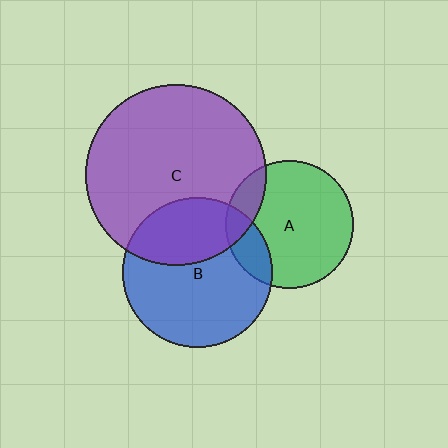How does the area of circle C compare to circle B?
Approximately 1.5 times.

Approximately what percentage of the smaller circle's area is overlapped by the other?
Approximately 15%.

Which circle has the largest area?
Circle C (purple).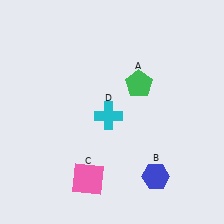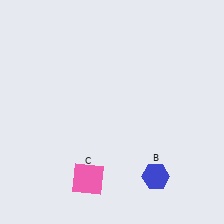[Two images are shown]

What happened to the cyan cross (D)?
The cyan cross (D) was removed in Image 2. It was in the bottom-left area of Image 1.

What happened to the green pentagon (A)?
The green pentagon (A) was removed in Image 2. It was in the top-right area of Image 1.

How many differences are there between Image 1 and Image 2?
There are 2 differences between the two images.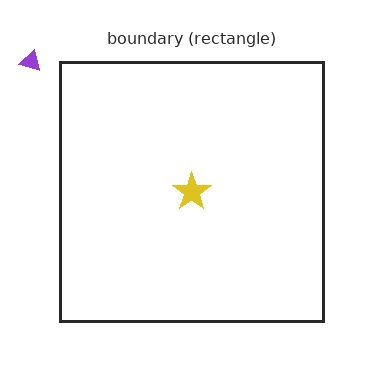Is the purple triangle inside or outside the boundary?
Outside.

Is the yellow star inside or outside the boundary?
Inside.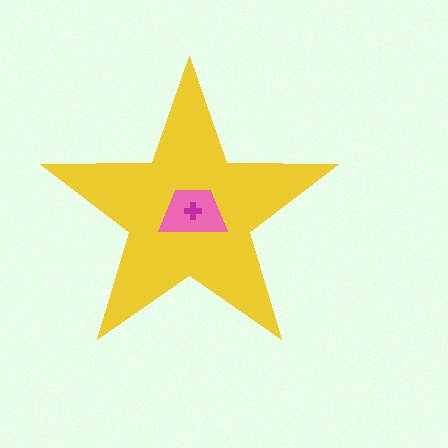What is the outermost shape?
The yellow star.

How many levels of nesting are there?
3.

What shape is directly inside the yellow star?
The pink trapezoid.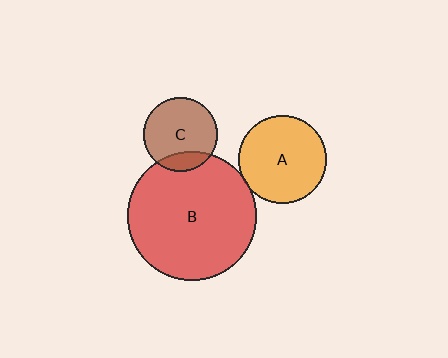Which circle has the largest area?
Circle B (red).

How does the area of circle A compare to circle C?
Approximately 1.4 times.